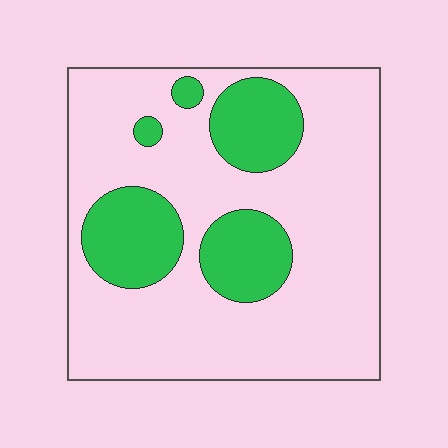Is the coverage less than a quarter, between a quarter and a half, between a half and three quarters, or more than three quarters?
Less than a quarter.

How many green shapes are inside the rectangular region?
5.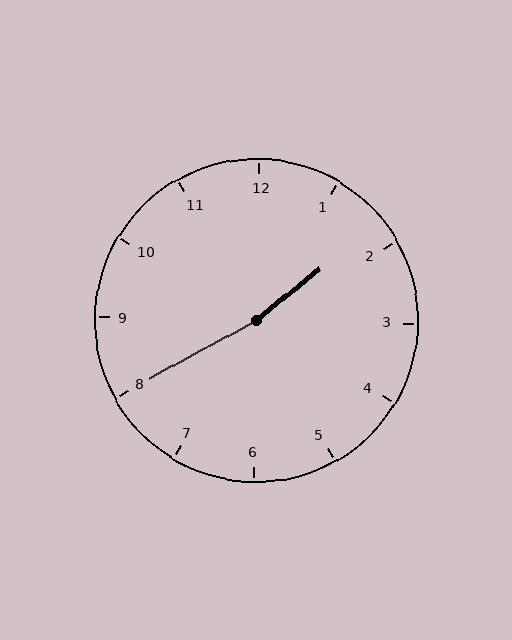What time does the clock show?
1:40.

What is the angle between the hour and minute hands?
Approximately 170 degrees.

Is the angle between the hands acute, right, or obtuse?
It is obtuse.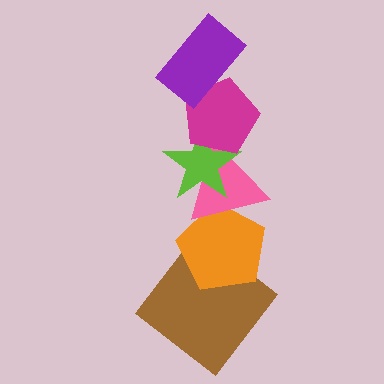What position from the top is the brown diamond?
The brown diamond is 6th from the top.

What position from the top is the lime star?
The lime star is 3rd from the top.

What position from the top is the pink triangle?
The pink triangle is 4th from the top.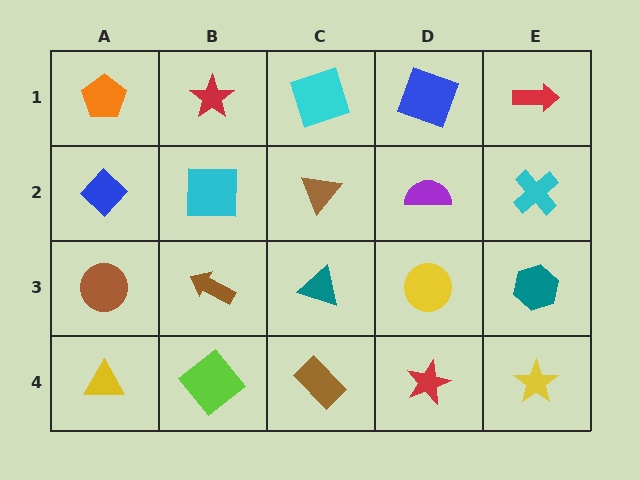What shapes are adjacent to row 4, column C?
A teal triangle (row 3, column C), a lime diamond (row 4, column B), a red star (row 4, column D).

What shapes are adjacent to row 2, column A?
An orange pentagon (row 1, column A), a brown circle (row 3, column A), a cyan square (row 2, column B).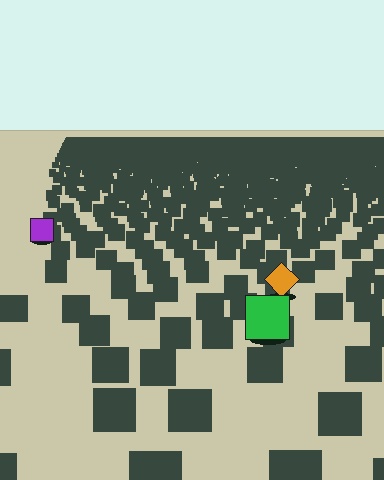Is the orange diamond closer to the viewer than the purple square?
Yes. The orange diamond is closer — you can tell from the texture gradient: the ground texture is coarser near it.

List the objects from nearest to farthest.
From nearest to farthest: the green square, the orange diamond, the purple square.